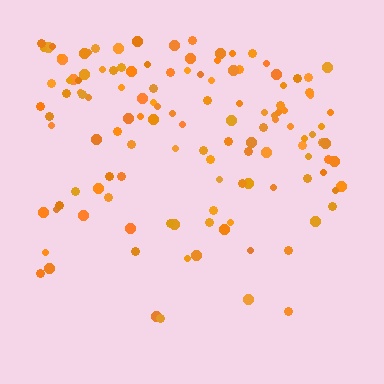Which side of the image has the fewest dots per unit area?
The bottom.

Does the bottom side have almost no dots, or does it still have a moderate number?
Still a moderate number, just noticeably fewer than the top.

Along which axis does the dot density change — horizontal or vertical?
Vertical.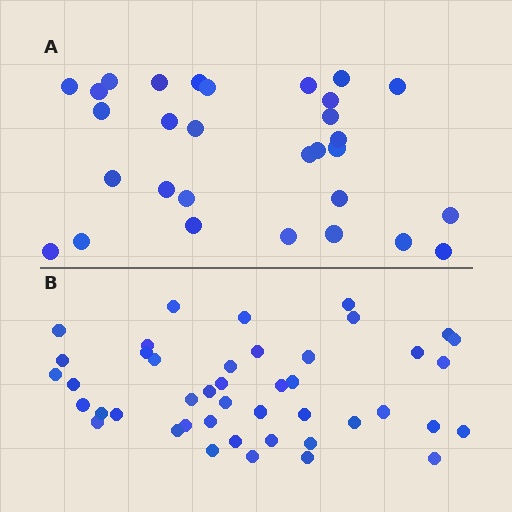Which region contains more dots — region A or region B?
Region B (the bottom region) has more dots.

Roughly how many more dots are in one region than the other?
Region B has approximately 15 more dots than region A.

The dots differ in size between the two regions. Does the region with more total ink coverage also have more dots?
No. Region A has more total ink coverage because its dots are larger, but region B actually contains more individual dots. Total area can be misleading — the number of items is what matters here.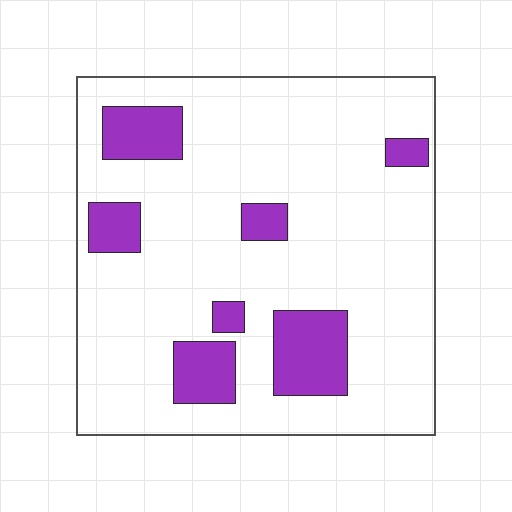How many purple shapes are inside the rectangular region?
7.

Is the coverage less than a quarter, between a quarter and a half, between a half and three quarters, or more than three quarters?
Less than a quarter.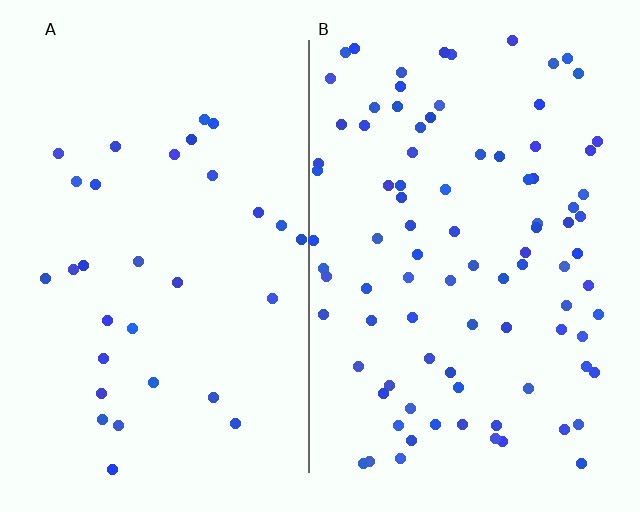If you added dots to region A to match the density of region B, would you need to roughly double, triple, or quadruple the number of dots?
Approximately triple.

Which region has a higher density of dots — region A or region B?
B (the right).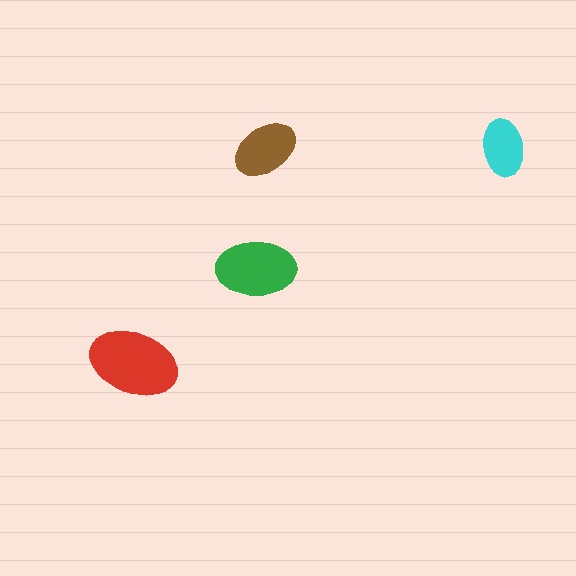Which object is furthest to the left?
The red ellipse is leftmost.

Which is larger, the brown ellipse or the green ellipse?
The green one.